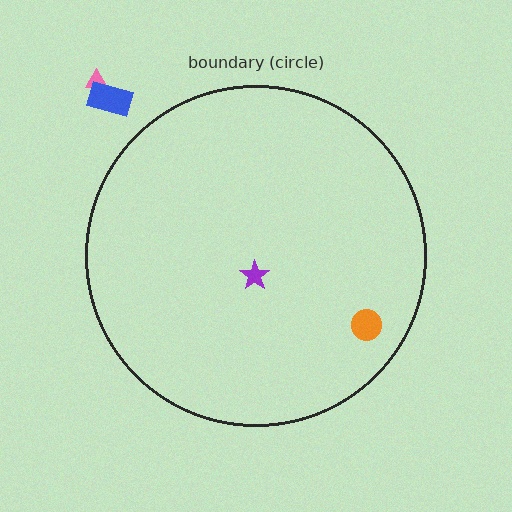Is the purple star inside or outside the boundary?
Inside.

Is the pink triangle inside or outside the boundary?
Outside.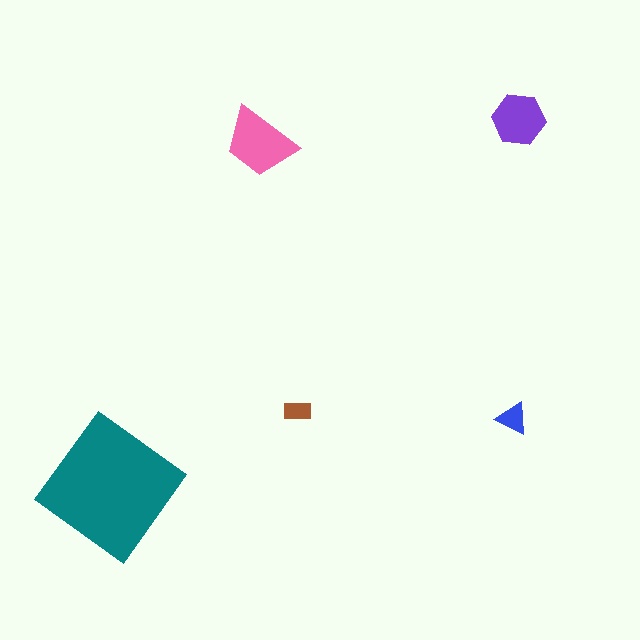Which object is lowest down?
The teal diamond is bottommost.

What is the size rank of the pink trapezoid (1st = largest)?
2nd.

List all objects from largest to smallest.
The teal diamond, the pink trapezoid, the purple hexagon, the blue triangle, the brown rectangle.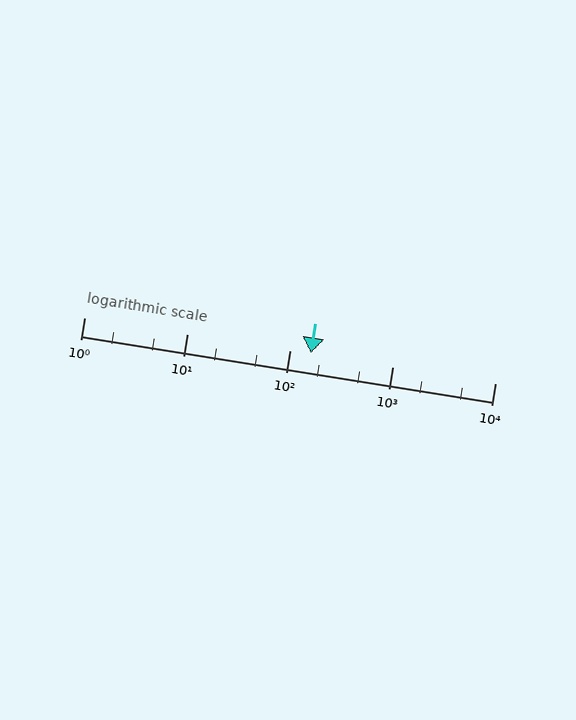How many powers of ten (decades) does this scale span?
The scale spans 4 decades, from 1 to 10000.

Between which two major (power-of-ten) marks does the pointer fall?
The pointer is between 100 and 1000.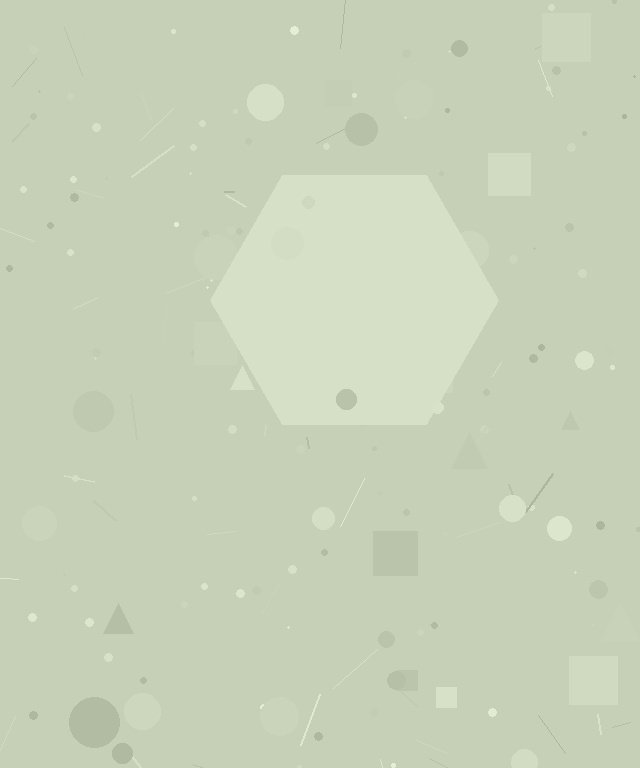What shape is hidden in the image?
A hexagon is hidden in the image.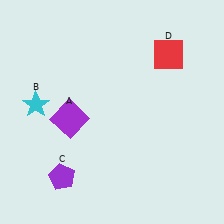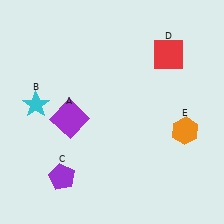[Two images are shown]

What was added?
An orange hexagon (E) was added in Image 2.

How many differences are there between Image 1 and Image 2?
There is 1 difference between the two images.